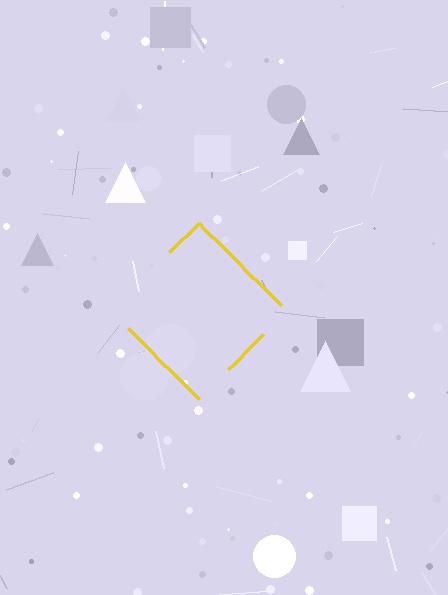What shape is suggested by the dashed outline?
The dashed outline suggests a diamond.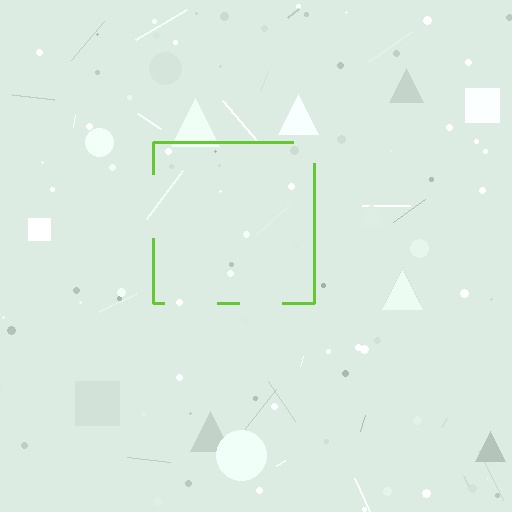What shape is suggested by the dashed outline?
The dashed outline suggests a square.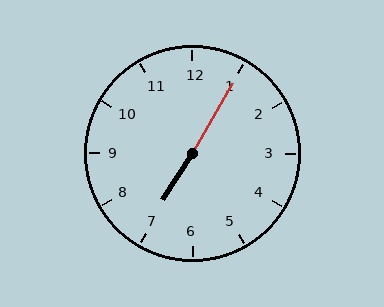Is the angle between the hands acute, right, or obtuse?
It is obtuse.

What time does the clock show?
7:05.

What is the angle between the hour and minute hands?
Approximately 178 degrees.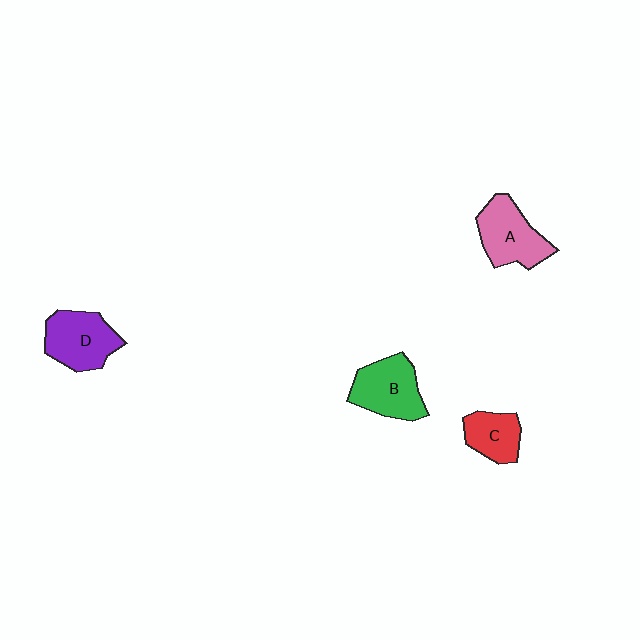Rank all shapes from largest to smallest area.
From largest to smallest: B (green), A (pink), D (purple), C (red).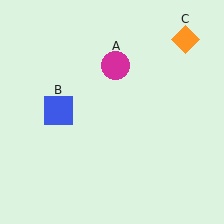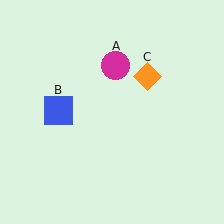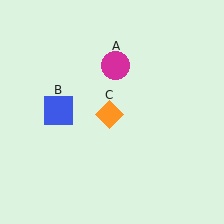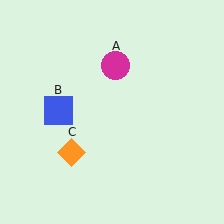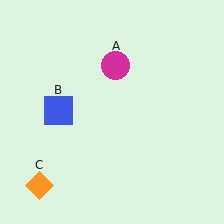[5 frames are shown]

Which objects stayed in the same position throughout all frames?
Magenta circle (object A) and blue square (object B) remained stationary.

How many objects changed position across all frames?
1 object changed position: orange diamond (object C).